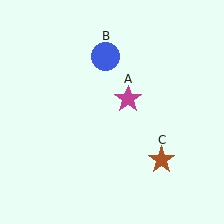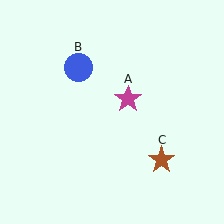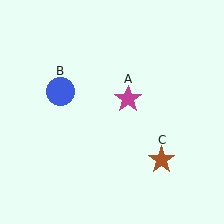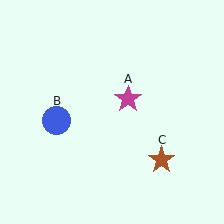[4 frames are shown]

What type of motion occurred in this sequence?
The blue circle (object B) rotated counterclockwise around the center of the scene.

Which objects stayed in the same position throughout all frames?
Magenta star (object A) and brown star (object C) remained stationary.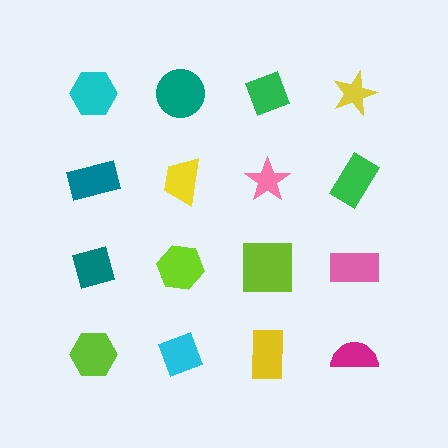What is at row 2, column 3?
A pink star.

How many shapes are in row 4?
4 shapes.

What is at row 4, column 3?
A yellow rectangle.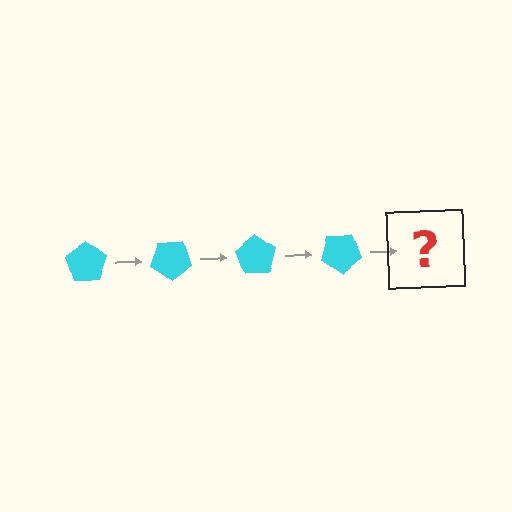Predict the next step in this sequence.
The next step is a cyan pentagon rotated 140 degrees.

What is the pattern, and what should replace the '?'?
The pattern is that the pentagon rotates 35 degrees each step. The '?' should be a cyan pentagon rotated 140 degrees.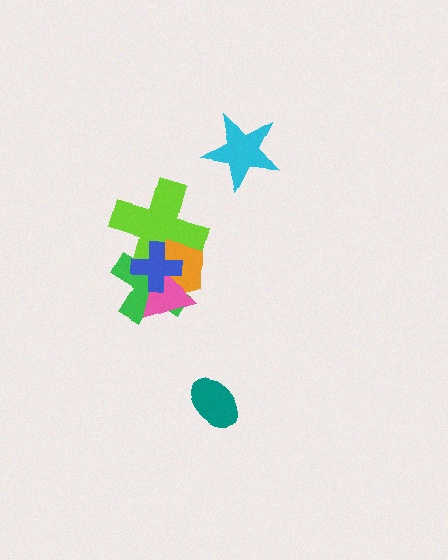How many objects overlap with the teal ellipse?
0 objects overlap with the teal ellipse.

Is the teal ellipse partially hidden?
No, no other shape covers it.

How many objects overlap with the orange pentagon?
4 objects overlap with the orange pentagon.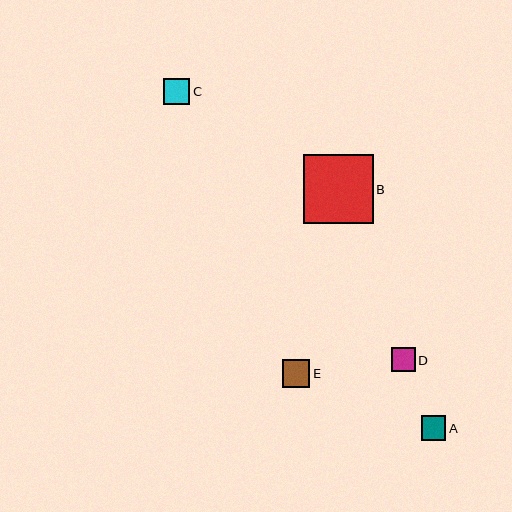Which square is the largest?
Square B is the largest with a size of approximately 69 pixels.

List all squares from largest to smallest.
From largest to smallest: B, E, C, A, D.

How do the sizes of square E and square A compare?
Square E and square A are approximately the same size.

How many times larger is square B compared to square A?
Square B is approximately 2.8 times the size of square A.